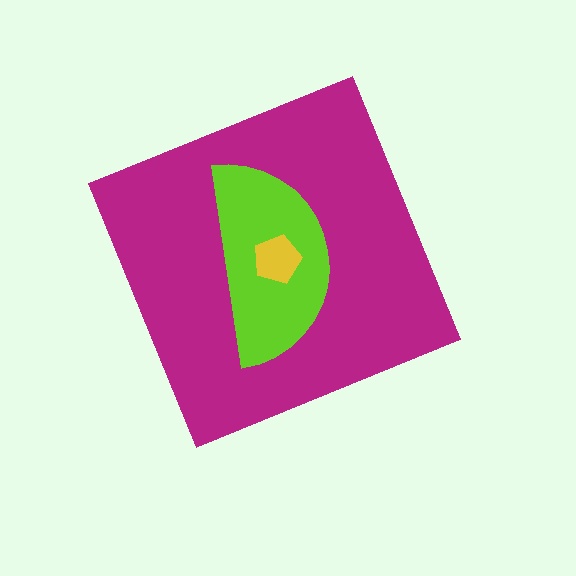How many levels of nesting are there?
3.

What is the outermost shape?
The magenta diamond.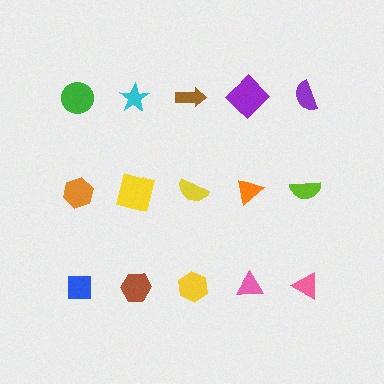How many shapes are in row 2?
5 shapes.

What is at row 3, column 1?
A blue square.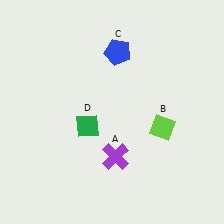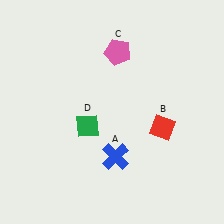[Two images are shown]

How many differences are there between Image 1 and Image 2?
There are 3 differences between the two images.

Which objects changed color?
A changed from purple to blue. B changed from lime to red. C changed from blue to pink.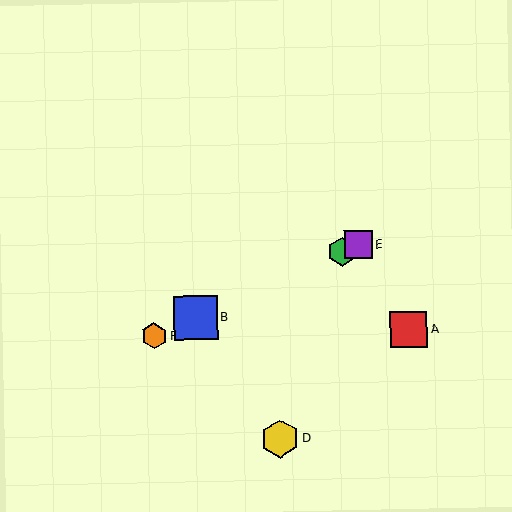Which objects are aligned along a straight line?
Objects B, C, E, F are aligned along a straight line.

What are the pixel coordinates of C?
Object C is at (342, 252).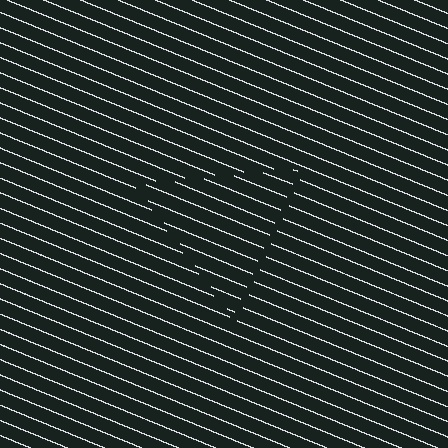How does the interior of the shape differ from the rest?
The interior of the shape contains the same grating, shifted by half a period — the contour is defined by the phase discontinuity where line-ends from the inner and outer gratings abut.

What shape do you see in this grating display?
An illusory triangle. The interior of the shape contains the same grating, shifted by half a period — the contour is defined by the phase discontinuity where line-ends from the inner and outer gratings abut.